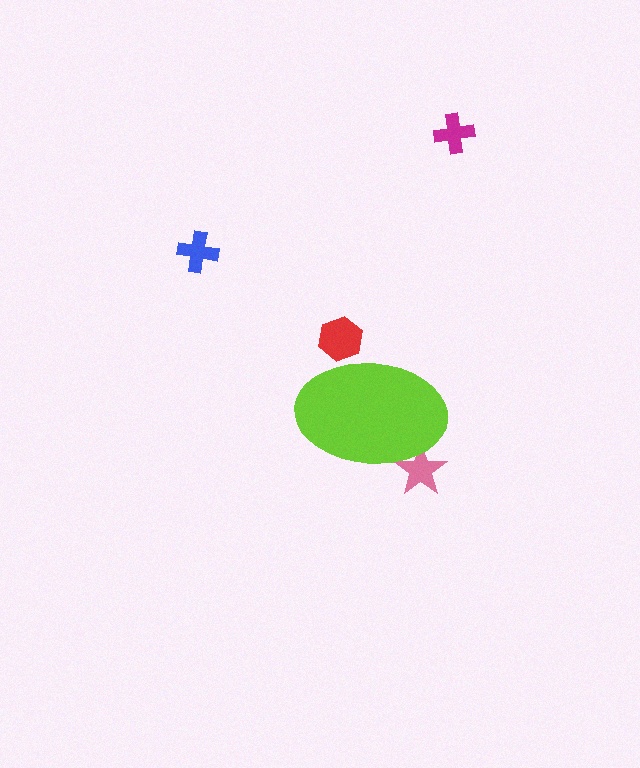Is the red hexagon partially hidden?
Yes, the red hexagon is partially hidden behind the lime ellipse.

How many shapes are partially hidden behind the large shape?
2 shapes are partially hidden.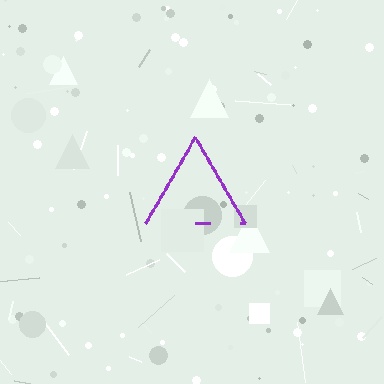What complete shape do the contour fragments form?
The contour fragments form a triangle.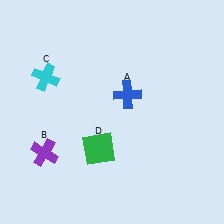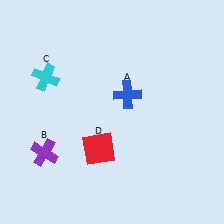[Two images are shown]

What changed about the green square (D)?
In Image 1, D is green. In Image 2, it changed to red.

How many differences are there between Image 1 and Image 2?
There is 1 difference between the two images.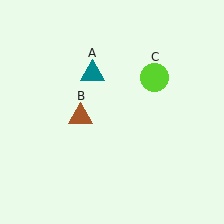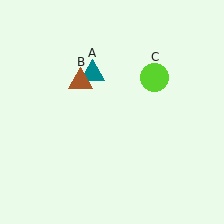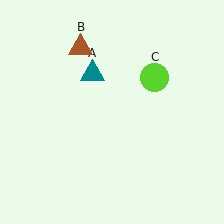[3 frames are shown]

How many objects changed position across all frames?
1 object changed position: brown triangle (object B).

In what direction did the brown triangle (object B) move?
The brown triangle (object B) moved up.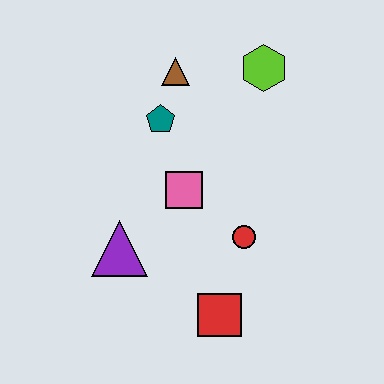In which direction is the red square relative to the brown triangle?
The red square is below the brown triangle.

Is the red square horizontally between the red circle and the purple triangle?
Yes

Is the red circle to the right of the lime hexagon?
No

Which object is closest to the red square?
The red circle is closest to the red square.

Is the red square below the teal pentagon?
Yes